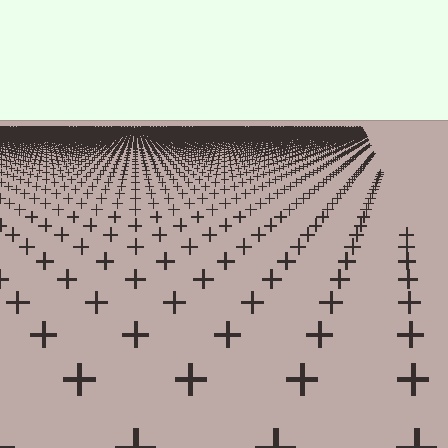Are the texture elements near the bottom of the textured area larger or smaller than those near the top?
Larger. Near the bottom, elements are closer to the viewer and appear at a bigger on-screen size.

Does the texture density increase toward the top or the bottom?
Density increases toward the top.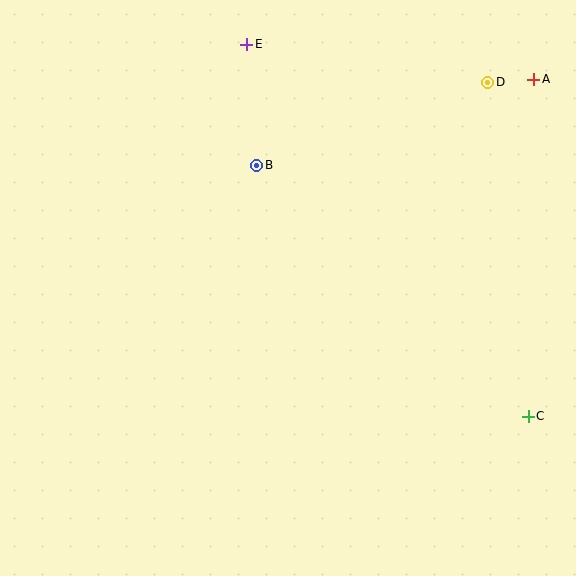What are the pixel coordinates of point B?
Point B is at (257, 165).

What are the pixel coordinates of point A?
Point A is at (534, 79).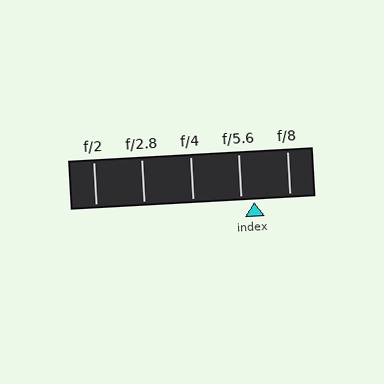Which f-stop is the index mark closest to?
The index mark is closest to f/5.6.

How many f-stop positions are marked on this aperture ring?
There are 5 f-stop positions marked.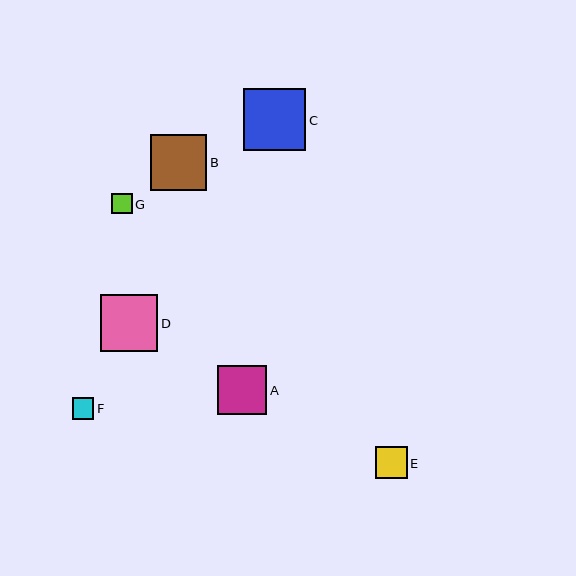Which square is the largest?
Square C is the largest with a size of approximately 62 pixels.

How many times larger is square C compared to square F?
Square C is approximately 2.9 times the size of square F.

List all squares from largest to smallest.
From largest to smallest: C, D, B, A, E, F, G.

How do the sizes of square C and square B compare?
Square C and square B are approximately the same size.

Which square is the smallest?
Square G is the smallest with a size of approximately 21 pixels.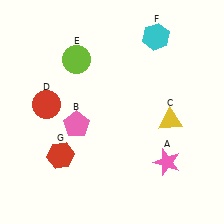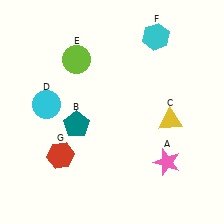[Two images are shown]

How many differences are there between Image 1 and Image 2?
There are 2 differences between the two images.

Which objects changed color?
B changed from pink to teal. D changed from red to cyan.